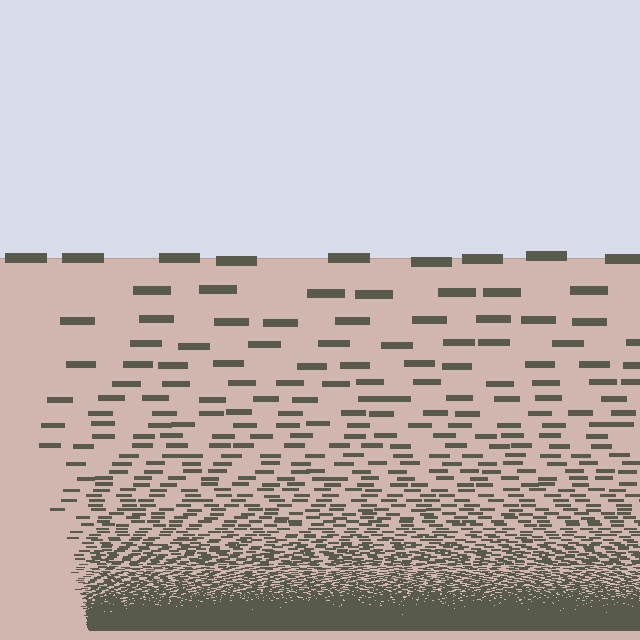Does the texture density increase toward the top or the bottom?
Density increases toward the bottom.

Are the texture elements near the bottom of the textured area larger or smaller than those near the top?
Smaller. The gradient is inverted — elements near the bottom are smaller and denser.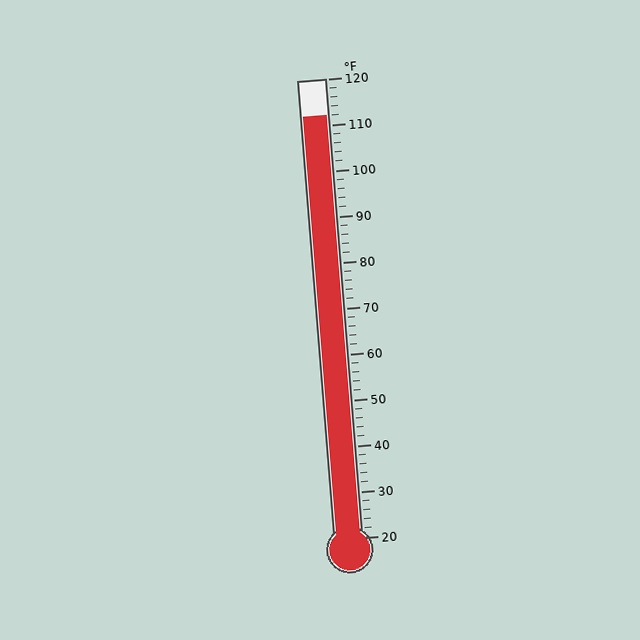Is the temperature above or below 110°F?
The temperature is above 110°F.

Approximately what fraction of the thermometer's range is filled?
The thermometer is filled to approximately 90% of its range.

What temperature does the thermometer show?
The thermometer shows approximately 112°F.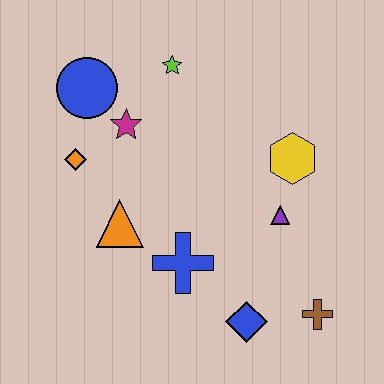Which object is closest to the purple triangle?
The yellow hexagon is closest to the purple triangle.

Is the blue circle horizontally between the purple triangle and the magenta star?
No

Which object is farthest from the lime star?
The brown cross is farthest from the lime star.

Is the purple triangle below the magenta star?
Yes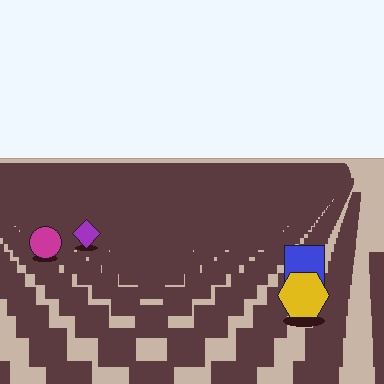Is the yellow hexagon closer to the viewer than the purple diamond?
Yes. The yellow hexagon is closer — you can tell from the texture gradient: the ground texture is coarser near it.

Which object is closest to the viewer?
The yellow hexagon is closest. The texture marks near it are larger and more spread out.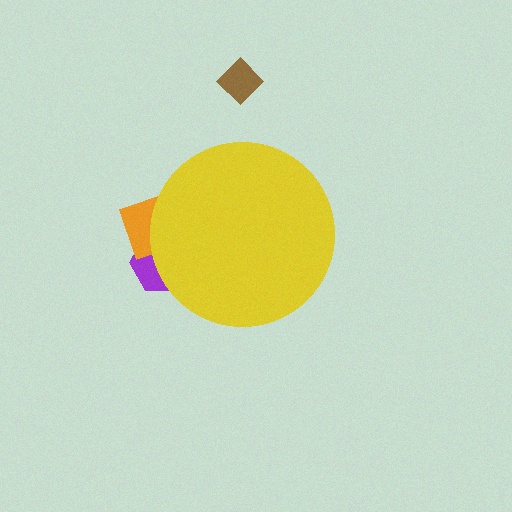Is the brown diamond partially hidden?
No, the brown diamond is fully visible.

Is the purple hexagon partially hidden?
Yes, the purple hexagon is partially hidden behind the yellow circle.